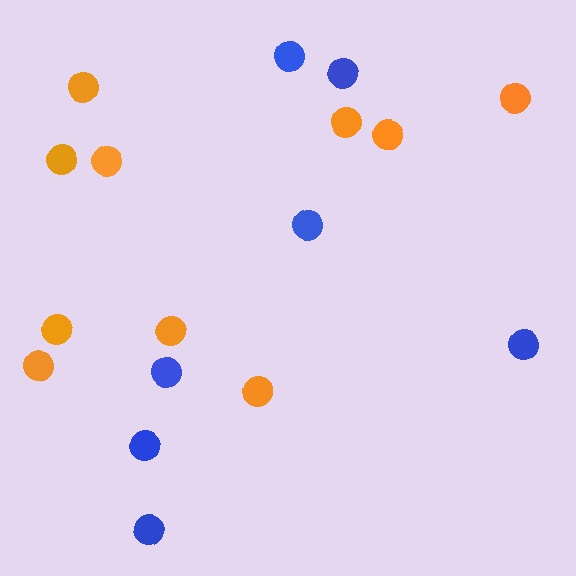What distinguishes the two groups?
There are 2 groups: one group of blue circles (7) and one group of orange circles (10).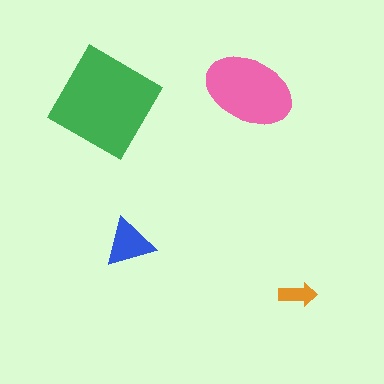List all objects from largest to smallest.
The green diamond, the pink ellipse, the blue triangle, the orange arrow.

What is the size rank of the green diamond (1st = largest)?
1st.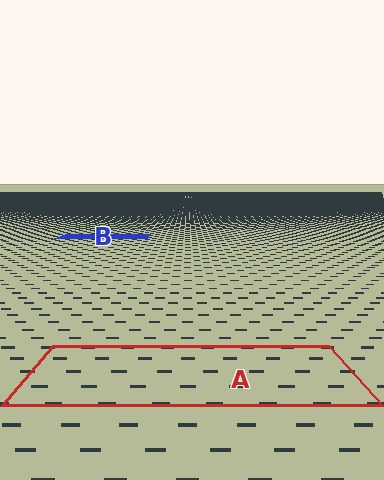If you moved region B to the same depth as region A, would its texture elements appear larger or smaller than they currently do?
They would appear larger. At a closer depth, the same texture elements are projected at a bigger on-screen size.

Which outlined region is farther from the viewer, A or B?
Region B is farther from the viewer — the texture elements inside it appear smaller and more densely packed.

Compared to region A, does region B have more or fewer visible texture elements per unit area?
Region B has more texture elements per unit area — they are packed more densely because it is farther away.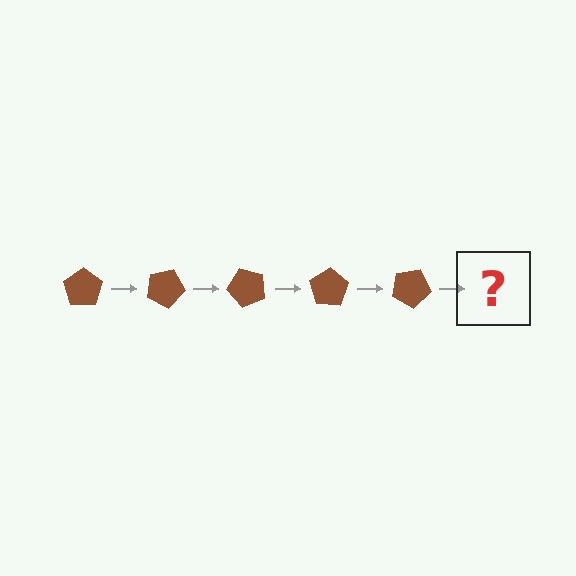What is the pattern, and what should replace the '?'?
The pattern is that the pentagon rotates 25 degrees each step. The '?' should be a brown pentagon rotated 125 degrees.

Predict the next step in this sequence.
The next step is a brown pentagon rotated 125 degrees.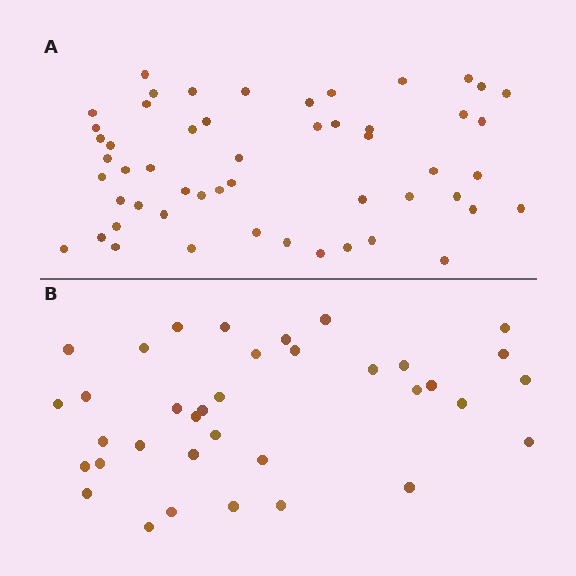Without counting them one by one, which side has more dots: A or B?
Region A (the top region) has more dots.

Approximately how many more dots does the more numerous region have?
Region A has approximately 15 more dots than region B.